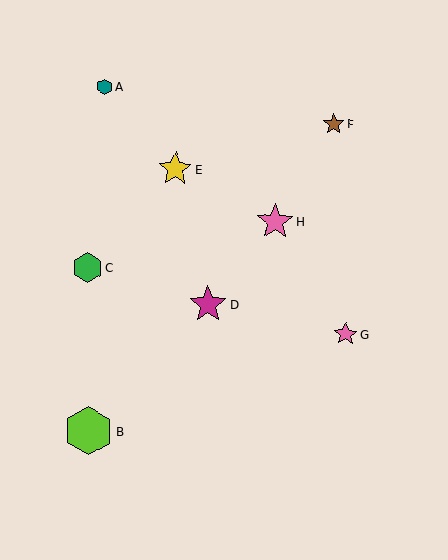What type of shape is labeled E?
Shape E is a yellow star.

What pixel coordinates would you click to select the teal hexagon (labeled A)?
Click at (105, 87) to select the teal hexagon A.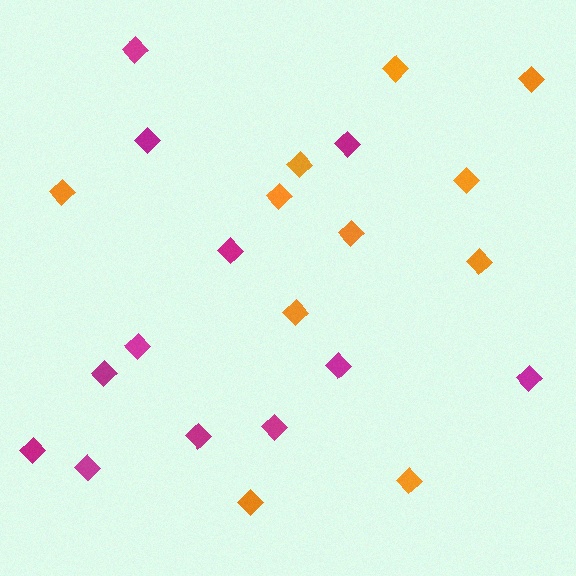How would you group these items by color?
There are 2 groups: one group of magenta diamonds (12) and one group of orange diamonds (11).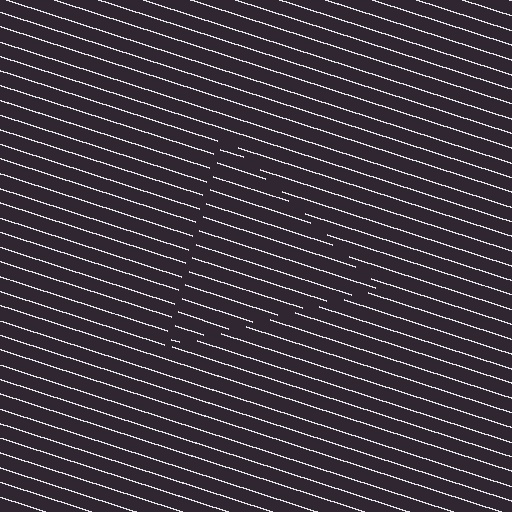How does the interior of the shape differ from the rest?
The interior of the shape contains the same grating, shifted by half a period — the contour is defined by the phase discontinuity where line-ends from the inner and outer gratings abut.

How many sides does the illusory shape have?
3 sides — the line-ends trace a triangle.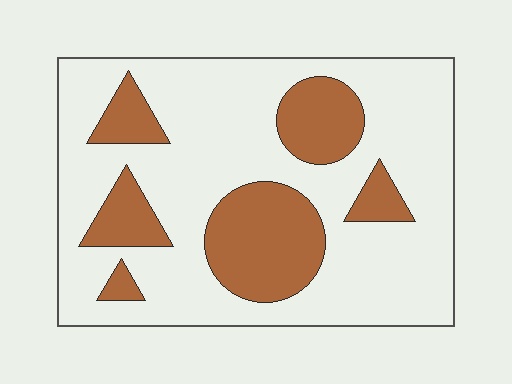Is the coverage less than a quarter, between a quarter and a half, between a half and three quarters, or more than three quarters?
Between a quarter and a half.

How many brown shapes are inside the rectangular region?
6.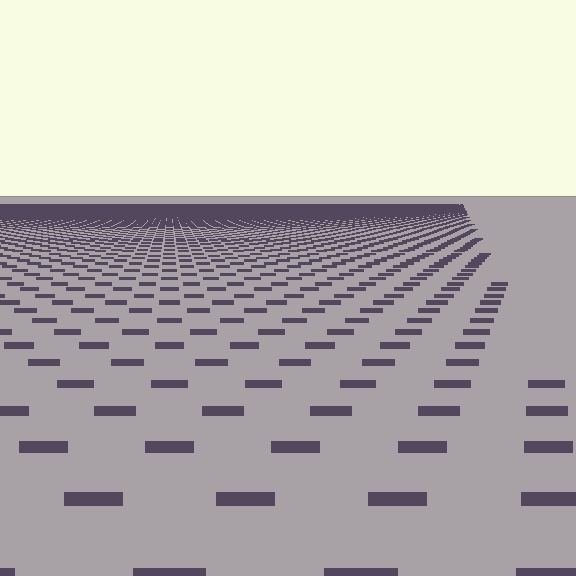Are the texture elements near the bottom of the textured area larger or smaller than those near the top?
Larger. Near the bottom, elements are closer to the viewer and appear at a bigger on-screen size.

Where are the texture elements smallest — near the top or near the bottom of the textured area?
Near the top.